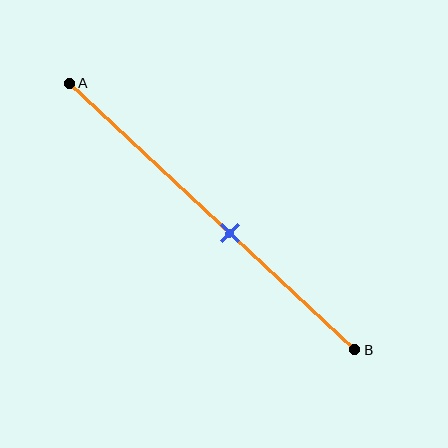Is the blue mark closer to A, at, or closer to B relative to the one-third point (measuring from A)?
The blue mark is closer to point B than the one-third point of segment AB.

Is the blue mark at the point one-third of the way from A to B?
No, the mark is at about 55% from A, not at the 33% one-third point.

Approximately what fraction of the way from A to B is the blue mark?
The blue mark is approximately 55% of the way from A to B.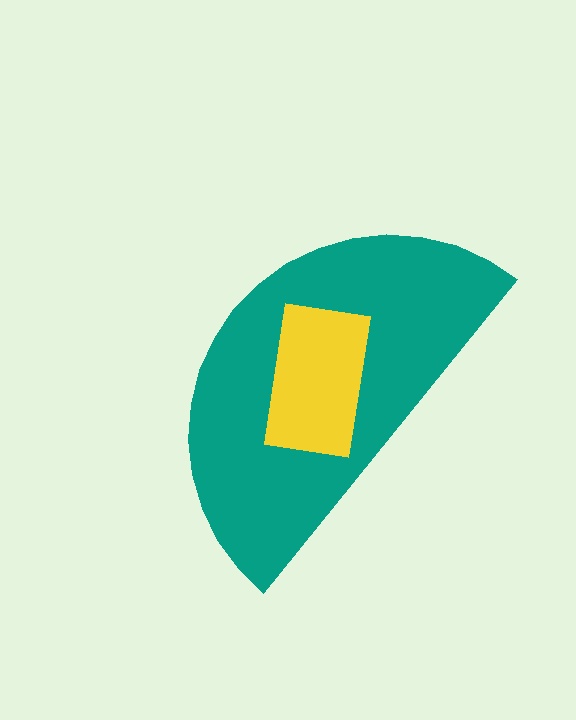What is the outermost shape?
The teal semicircle.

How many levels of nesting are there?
2.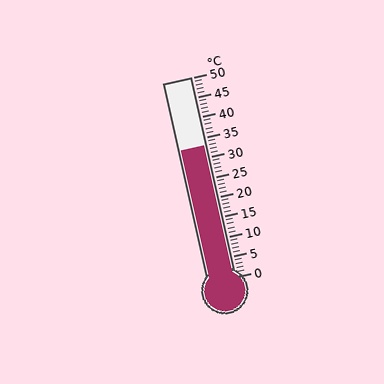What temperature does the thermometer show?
The thermometer shows approximately 33°C.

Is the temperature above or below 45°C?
The temperature is below 45°C.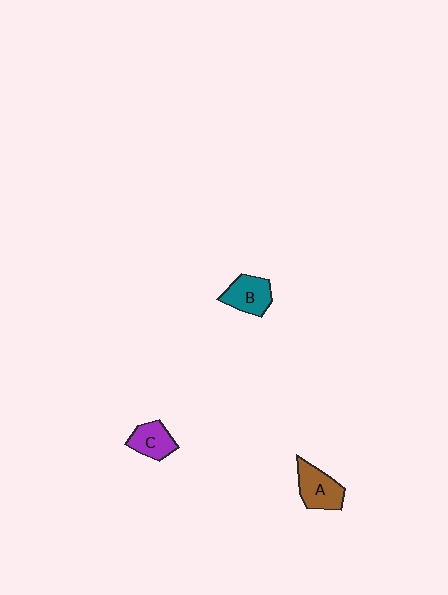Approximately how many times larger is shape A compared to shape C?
Approximately 1.3 times.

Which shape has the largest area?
Shape A (brown).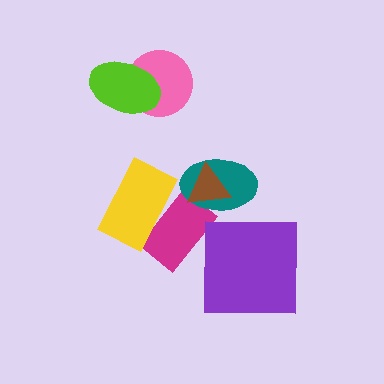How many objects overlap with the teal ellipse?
2 objects overlap with the teal ellipse.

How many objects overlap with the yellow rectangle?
1 object overlaps with the yellow rectangle.